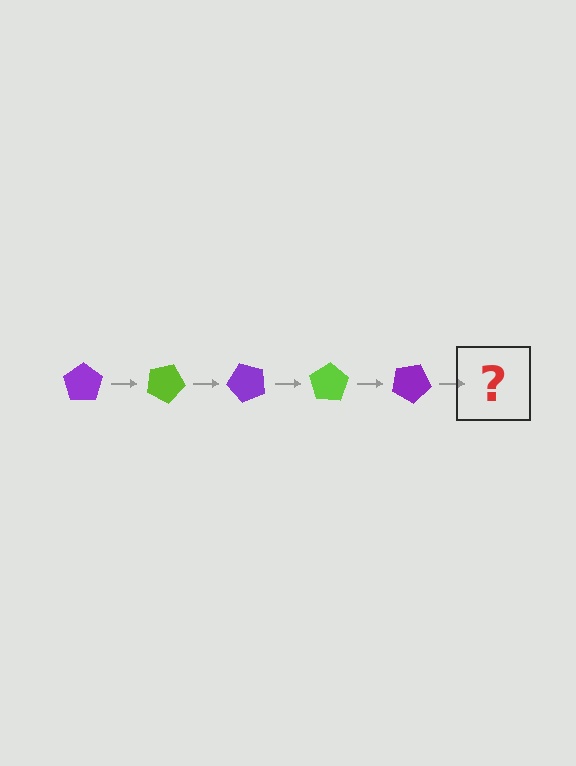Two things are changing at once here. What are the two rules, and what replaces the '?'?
The two rules are that it rotates 25 degrees each step and the color cycles through purple and lime. The '?' should be a lime pentagon, rotated 125 degrees from the start.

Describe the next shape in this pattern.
It should be a lime pentagon, rotated 125 degrees from the start.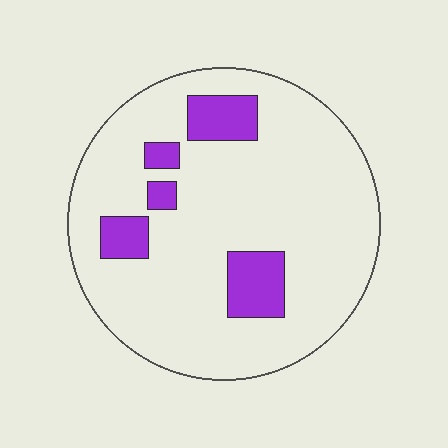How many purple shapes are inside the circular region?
5.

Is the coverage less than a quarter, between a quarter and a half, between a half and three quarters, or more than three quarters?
Less than a quarter.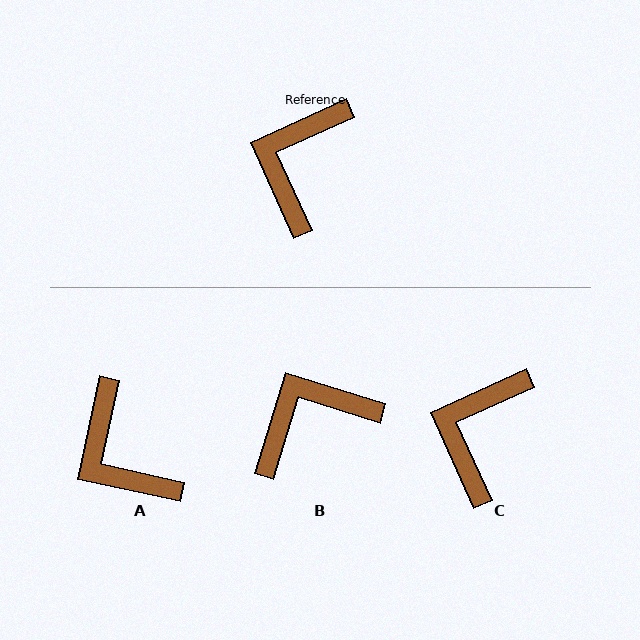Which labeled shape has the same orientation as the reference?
C.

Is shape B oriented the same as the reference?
No, it is off by about 42 degrees.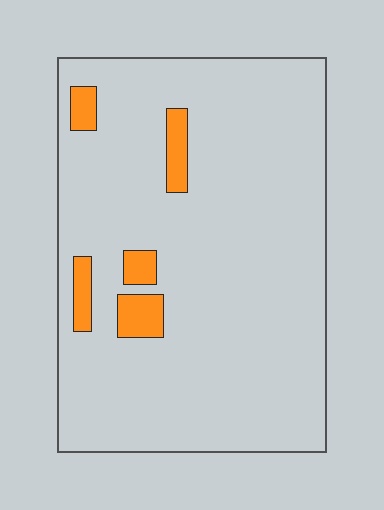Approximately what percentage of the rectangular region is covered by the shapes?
Approximately 5%.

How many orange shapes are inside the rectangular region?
5.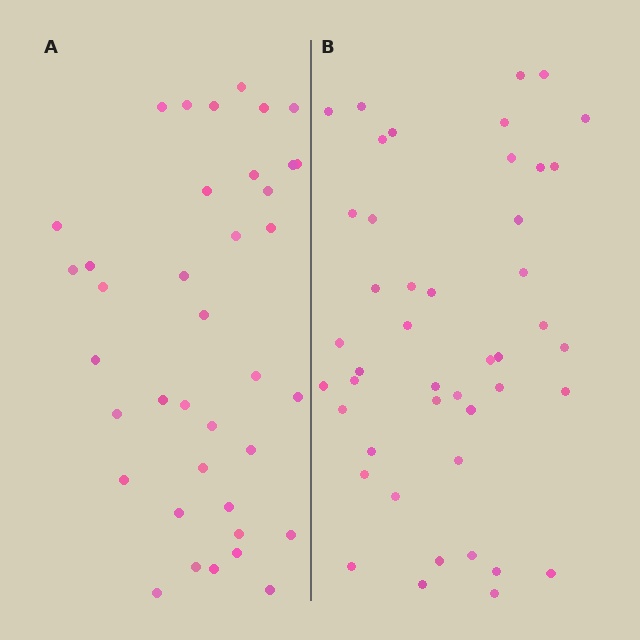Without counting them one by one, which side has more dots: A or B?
Region B (the right region) has more dots.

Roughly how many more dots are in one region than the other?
Region B has roughly 8 or so more dots than region A.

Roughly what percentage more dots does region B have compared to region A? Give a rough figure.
About 20% more.